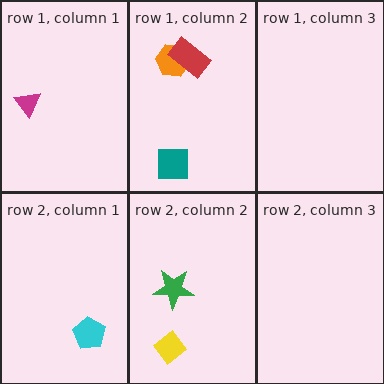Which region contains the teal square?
The row 1, column 2 region.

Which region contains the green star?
The row 2, column 2 region.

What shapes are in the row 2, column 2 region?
The yellow diamond, the green star.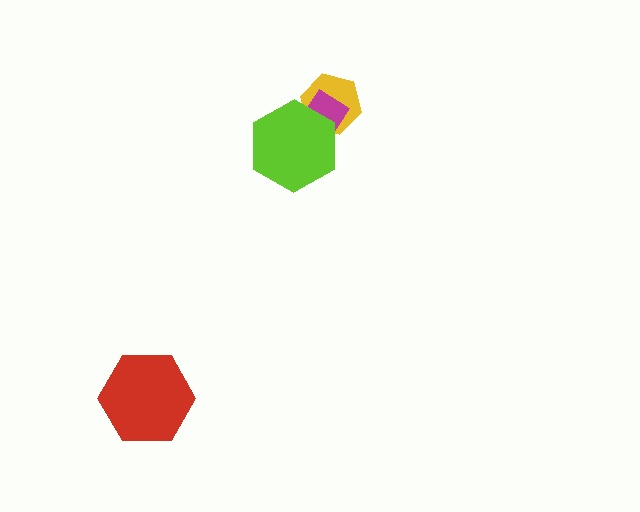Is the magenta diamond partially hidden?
Yes, it is partially covered by another shape.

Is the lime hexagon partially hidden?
No, no other shape covers it.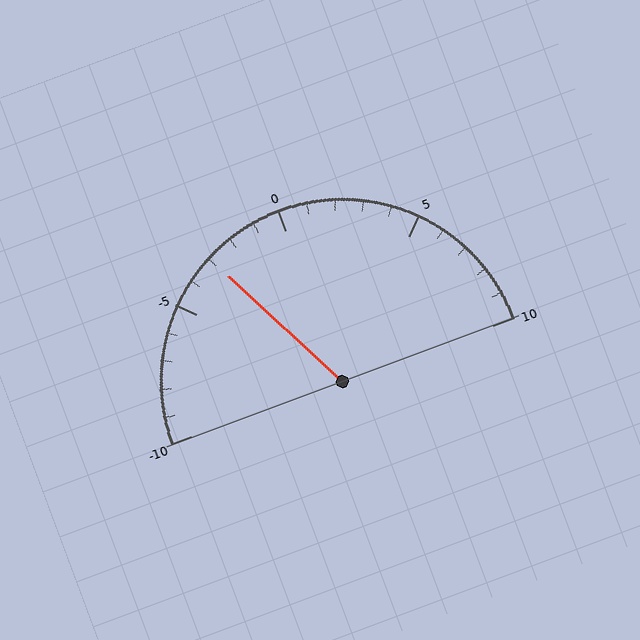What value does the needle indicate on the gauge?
The needle indicates approximately -3.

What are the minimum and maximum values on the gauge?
The gauge ranges from -10 to 10.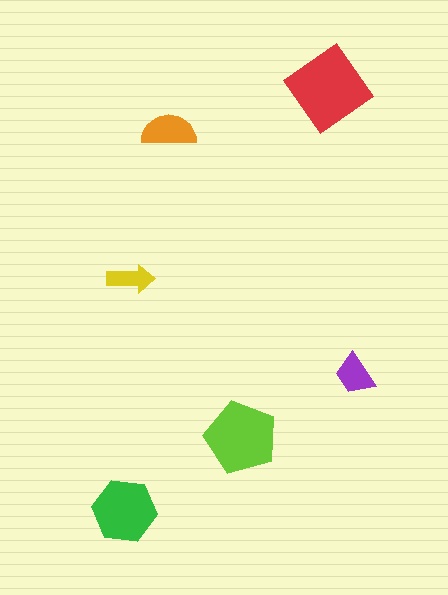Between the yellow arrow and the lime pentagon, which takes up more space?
The lime pentagon.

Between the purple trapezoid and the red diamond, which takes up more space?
The red diamond.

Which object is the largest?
The red diamond.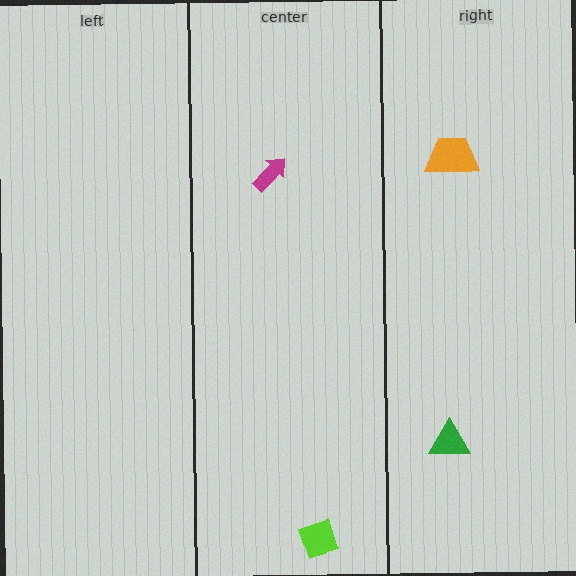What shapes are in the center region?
The lime diamond, the magenta arrow.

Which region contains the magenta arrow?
The center region.